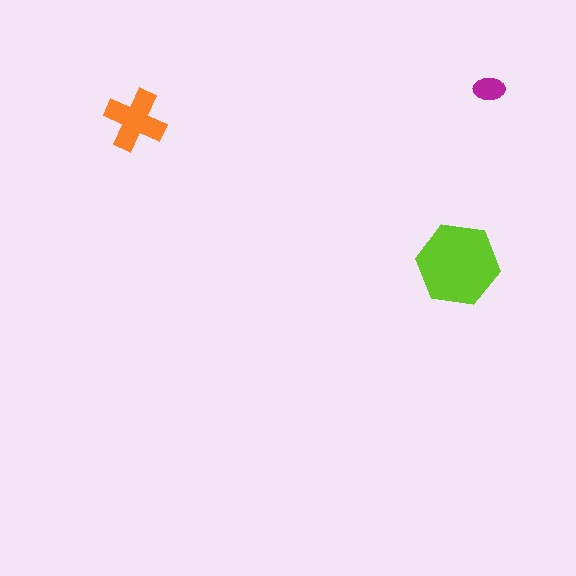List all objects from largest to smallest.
The lime hexagon, the orange cross, the magenta ellipse.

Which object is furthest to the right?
The magenta ellipse is rightmost.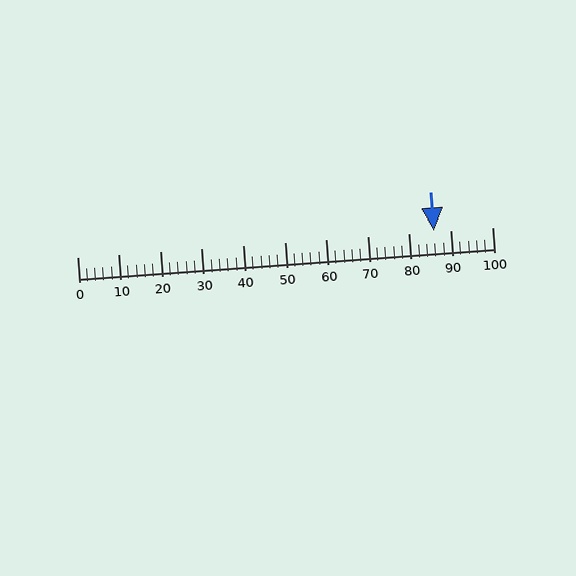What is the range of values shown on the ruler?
The ruler shows values from 0 to 100.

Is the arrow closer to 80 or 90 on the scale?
The arrow is closer to 90.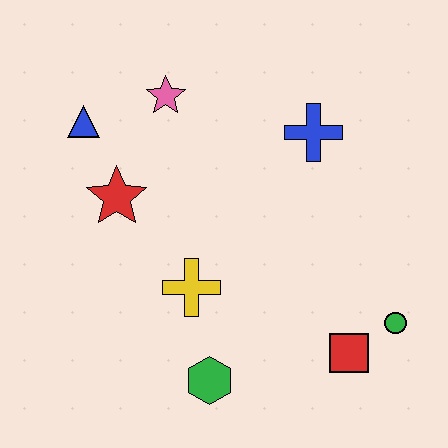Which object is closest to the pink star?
The blue triangle is closest to the pink star.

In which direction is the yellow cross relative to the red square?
The yellow cross is to the left of the red square.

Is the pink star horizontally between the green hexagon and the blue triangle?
Yes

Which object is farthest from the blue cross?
The green hexagon is farthest from the blue cross.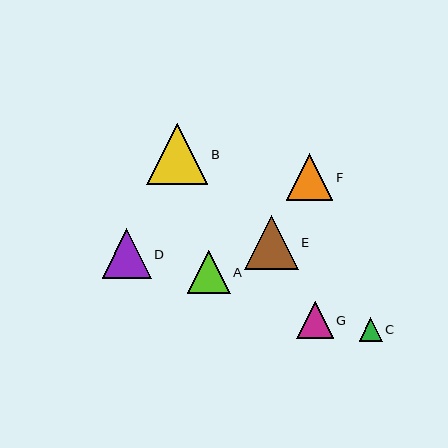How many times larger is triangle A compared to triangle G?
Triangle A is approximately 1.2 times the size of triangle G.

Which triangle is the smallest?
Triangle C is the smallest with a size of approximately 23 pixels.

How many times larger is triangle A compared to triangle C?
Triangle A is approximately 1.9 times the size of triangle C.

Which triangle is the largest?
Triangle B is the largest with a size of approximately 61 pixels.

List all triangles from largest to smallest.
From largest to smallest: B, E, D, F, A, G, C.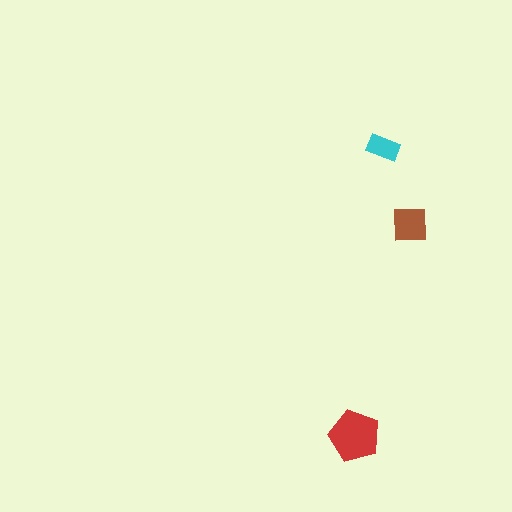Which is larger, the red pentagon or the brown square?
The red pentagon.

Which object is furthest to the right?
The brown square is rightmost.